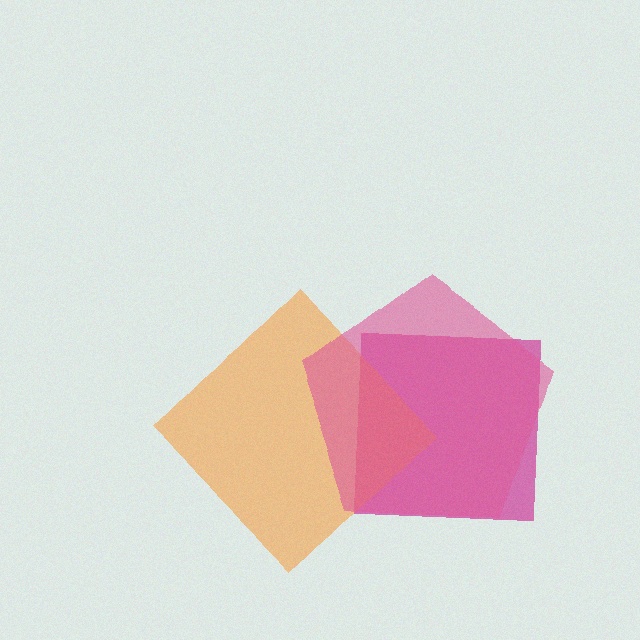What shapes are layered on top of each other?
The layered shapes are: a magenta square, an orange diamond, a pink pentagon.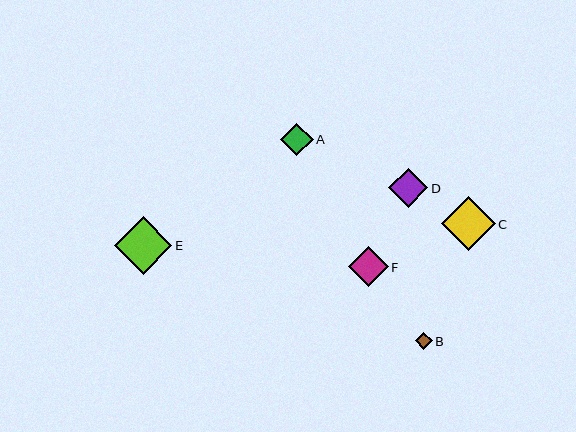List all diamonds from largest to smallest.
From largest to smallest: E, C, F, D, A, B.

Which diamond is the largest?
Diamond E is the largest with a size of approximately 58 pixels.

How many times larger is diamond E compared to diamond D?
Diamond E is approximately 1.5 times the size of diamond D.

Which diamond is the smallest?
Diamond B is the smallest with a size of approximately 17 pixels.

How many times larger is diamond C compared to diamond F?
Diamond C is approximately 1.4 times the size of diamond F.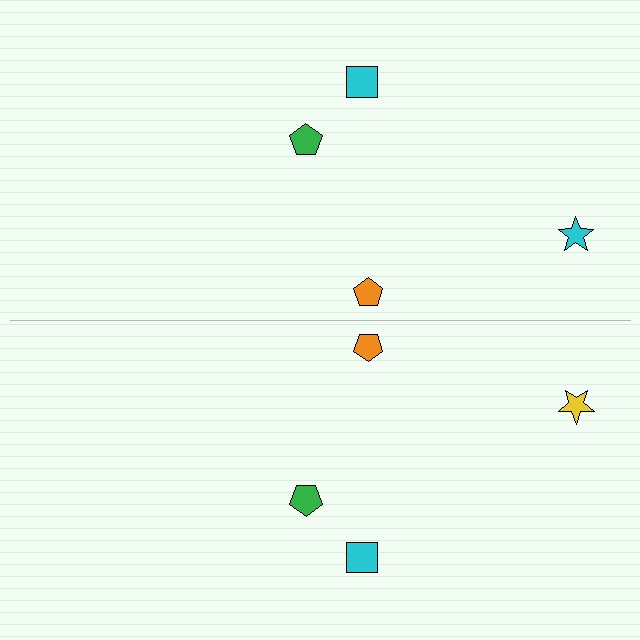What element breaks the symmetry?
The yellow star on the bottom side breaks the symmetry — its mirror counterpart is cyan.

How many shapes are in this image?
There are 8 shapes in this image.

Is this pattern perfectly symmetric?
No, the pattern is not perfectly symmetric. The yellow star on the bottom side breaks the symmetry — its mirror counterpart is cyan.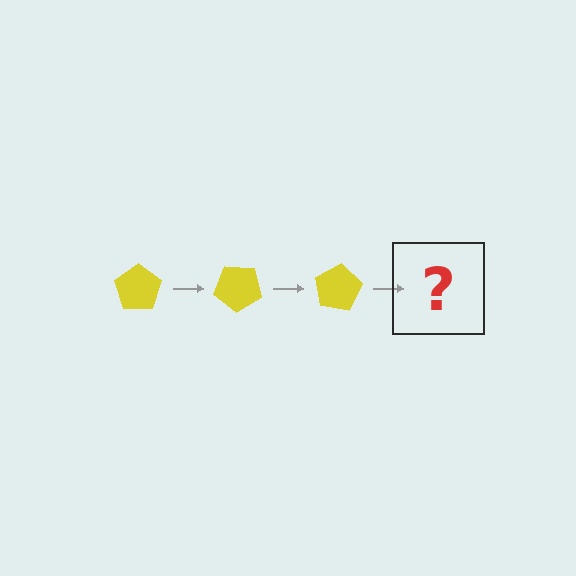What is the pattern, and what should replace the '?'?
The pattern is that the pentagon rotates 40 degrees each step. The '?' should be a yellow pentagon rotated 120 degrees.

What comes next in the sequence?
The next element should be a yellow pentagon rotated 120 degrees.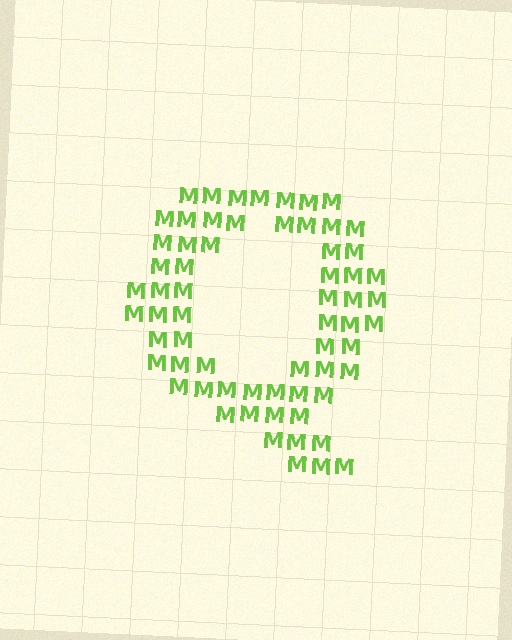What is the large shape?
The large shape is the letter Q.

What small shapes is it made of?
It is made of small letter M's.